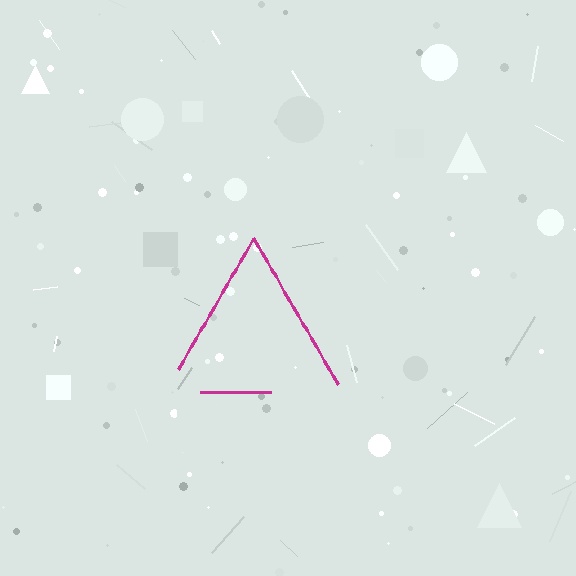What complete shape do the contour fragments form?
The contour fragments form a triangle.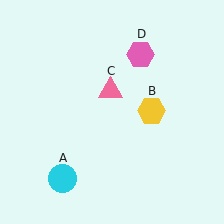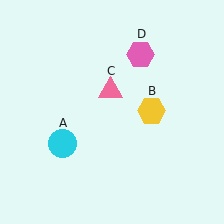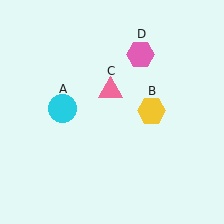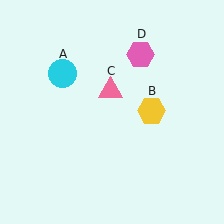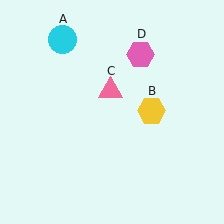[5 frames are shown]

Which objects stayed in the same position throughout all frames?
Yellow hexagon (object B) and pink triangle (object C) and pink hexagon (object D) remained stationary.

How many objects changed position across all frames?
1 object changed position: cyan circle (object A).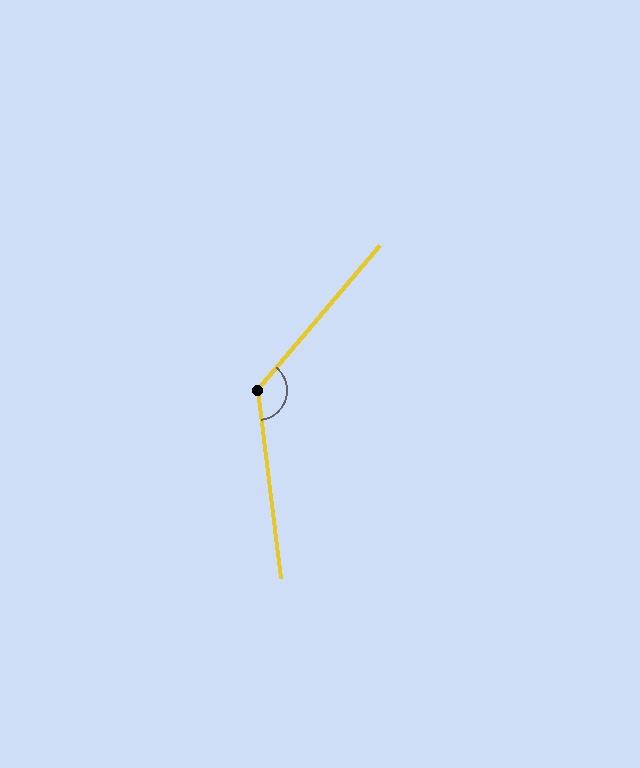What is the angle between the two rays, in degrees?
Approximately 133 degrees.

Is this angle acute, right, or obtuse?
It is obtuse.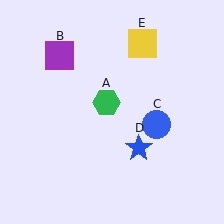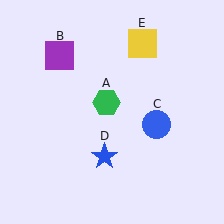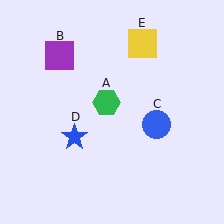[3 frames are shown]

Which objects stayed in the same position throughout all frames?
Green hexagon (object A) and purple square (object B) and blue circle (object C) and yellow square (object E) remained stationary.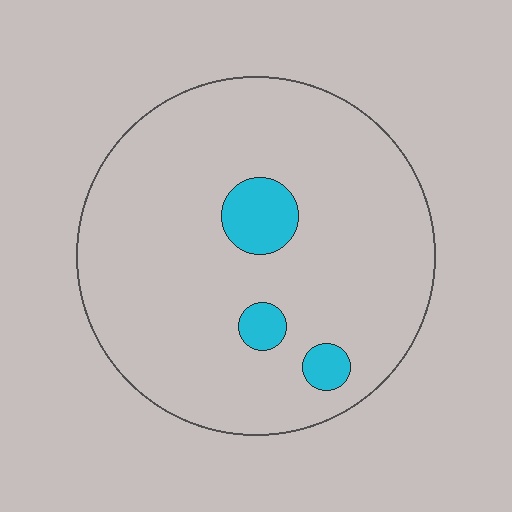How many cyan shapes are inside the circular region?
3.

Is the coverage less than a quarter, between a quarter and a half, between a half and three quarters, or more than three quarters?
Less than a quarter.